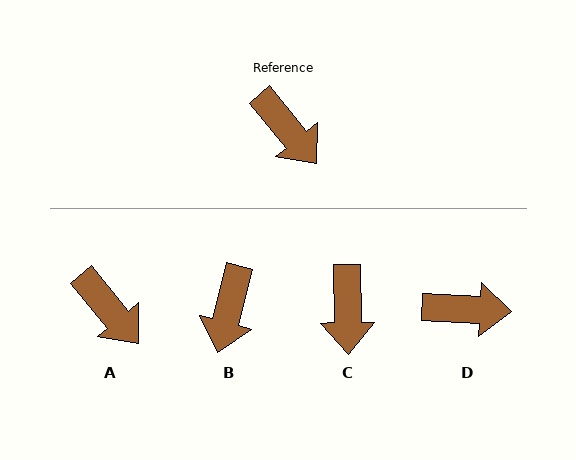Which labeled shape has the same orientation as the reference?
A.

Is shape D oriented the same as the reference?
No, it is off by about 48 degrees.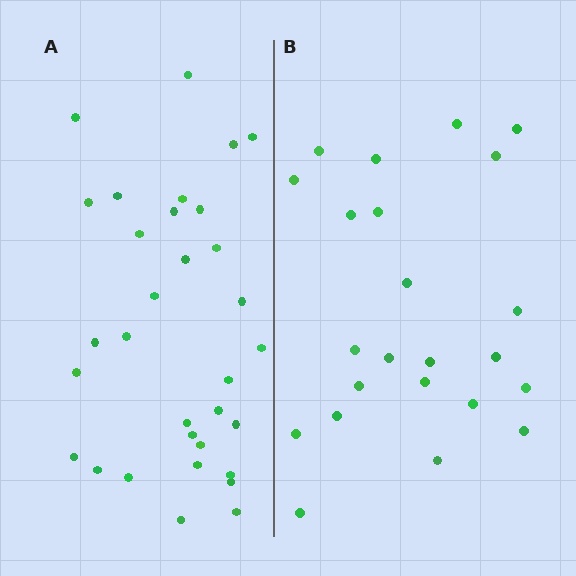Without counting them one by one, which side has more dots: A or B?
Region A (the left region) has more dots.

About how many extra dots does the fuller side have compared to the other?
Region A has roughly 8 or so more dots than region B.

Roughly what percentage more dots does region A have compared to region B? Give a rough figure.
About 40% more.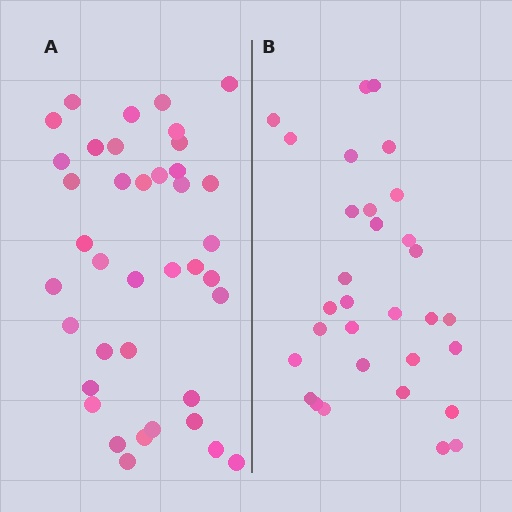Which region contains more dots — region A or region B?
Region A (the left region) has more dots.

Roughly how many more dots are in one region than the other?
Region A has roughly 8 or so more dots than region B.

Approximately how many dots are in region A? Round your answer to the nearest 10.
About 40 dots. (The exact count is 39, which rounds to 40.)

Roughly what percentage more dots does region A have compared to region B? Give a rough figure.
About 25% more.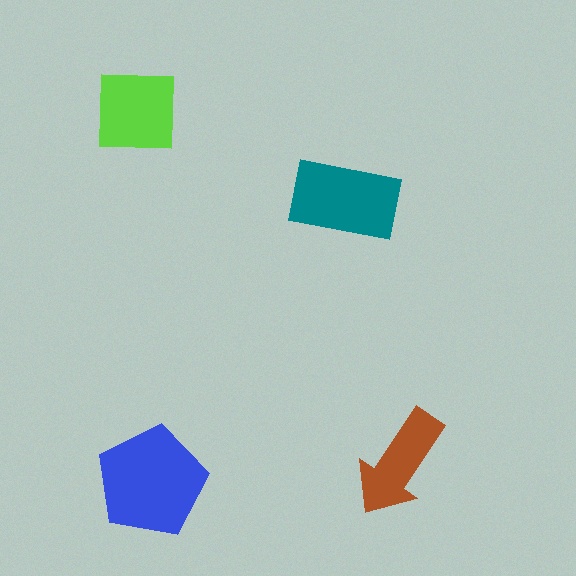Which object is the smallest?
The brown arrow.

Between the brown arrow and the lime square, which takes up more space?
The lime square.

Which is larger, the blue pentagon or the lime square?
The blue pentagon.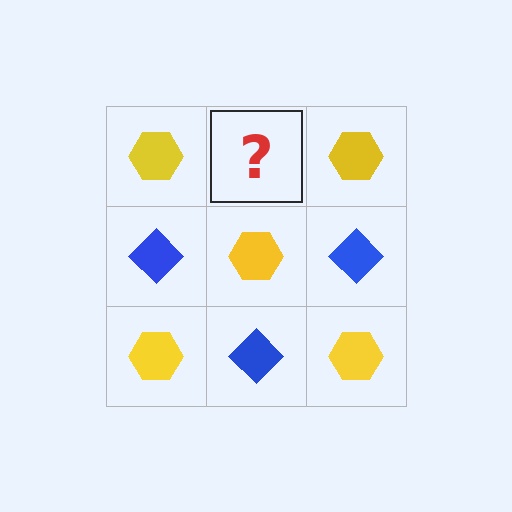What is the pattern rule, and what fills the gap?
The rule is that it alternates yellow hexagon and blue diamond in a checkerboard pattern. The gap should be filled with a blue diamond.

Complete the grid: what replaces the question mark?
The question mark should be replaced with a blue diamond.